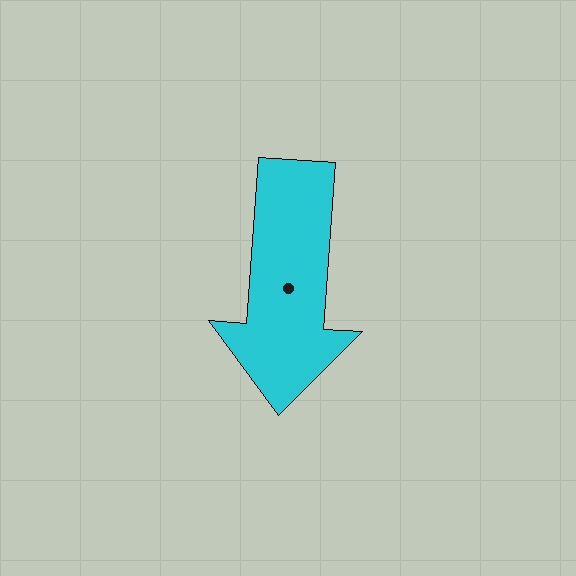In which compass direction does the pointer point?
South.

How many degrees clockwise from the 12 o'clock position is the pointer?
Approximately 184 degrees.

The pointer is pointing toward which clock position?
Roughly 6 o'clock.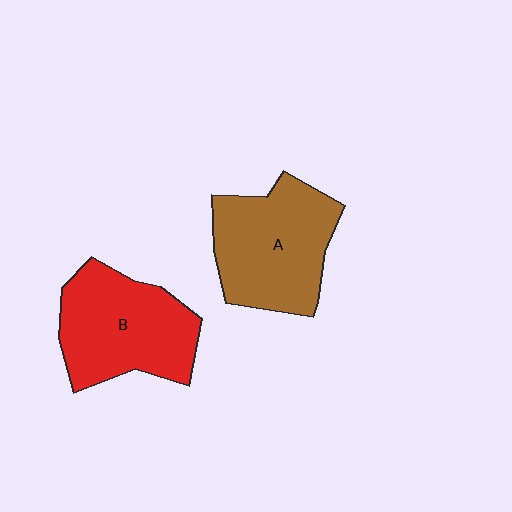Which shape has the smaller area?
Shape B (red).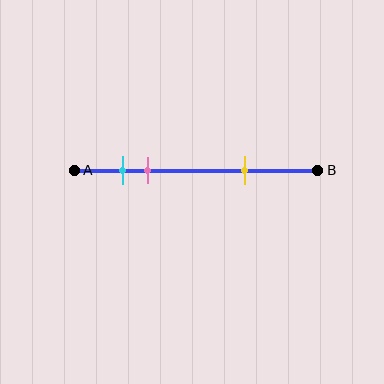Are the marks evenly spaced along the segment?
No, the marks are not evenly spaced.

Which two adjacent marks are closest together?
The cyan and pink marks are the closest adjacent pair.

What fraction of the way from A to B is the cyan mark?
The cyan mark is approximately 20% (0.2) of the way from A to B.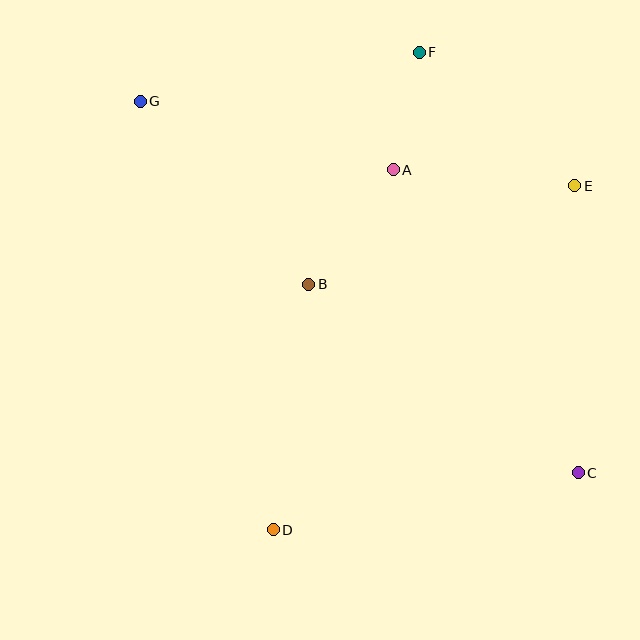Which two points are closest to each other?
Points A and F are closest to each other.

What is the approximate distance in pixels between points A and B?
The distance between A and B is approximately 142 pixels.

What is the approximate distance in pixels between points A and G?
The distance between A and G is approximately 262 pixels.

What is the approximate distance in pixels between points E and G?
The distance between E and G is approximately 443 pixels.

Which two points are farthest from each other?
Points C and G are farthest from each other.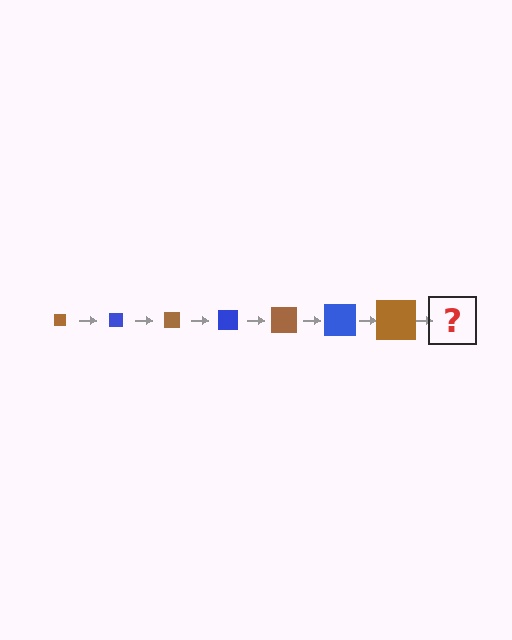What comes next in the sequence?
The next element should be a blue square, larger than the previous one.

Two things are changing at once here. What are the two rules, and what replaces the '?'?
The two rules are that the square grows larger each step and the color cycles through brown and blue. The '?' should be a blue square, larger than the previous one.